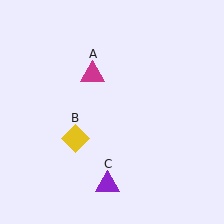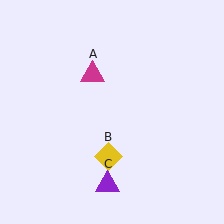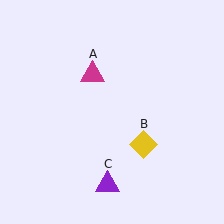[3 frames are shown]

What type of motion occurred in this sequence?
The yellow diamond (object B) rotated counterclockwise around the center of the scene.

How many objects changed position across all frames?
1 object changed position: yellow diamond (object B).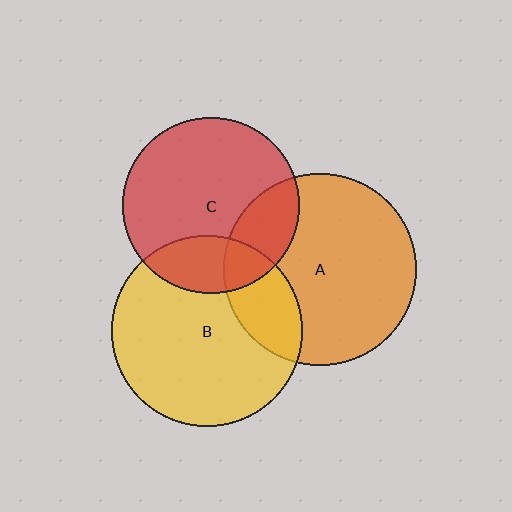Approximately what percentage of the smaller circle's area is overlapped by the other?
Approximately 20%.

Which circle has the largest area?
Circle A (orange).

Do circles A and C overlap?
Yes.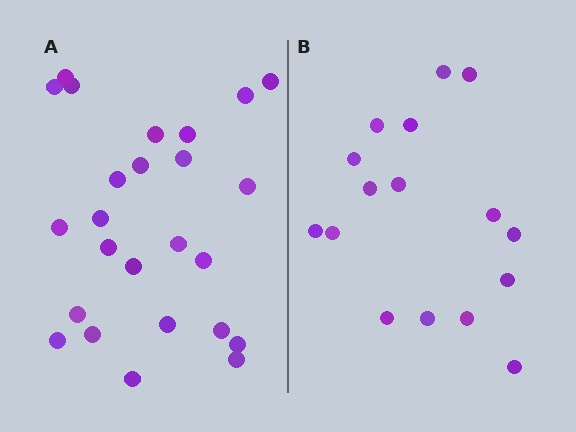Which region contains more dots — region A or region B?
Region A (the left region) has more dots.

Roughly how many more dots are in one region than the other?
Region A has roughly 8 or so more dots than region B.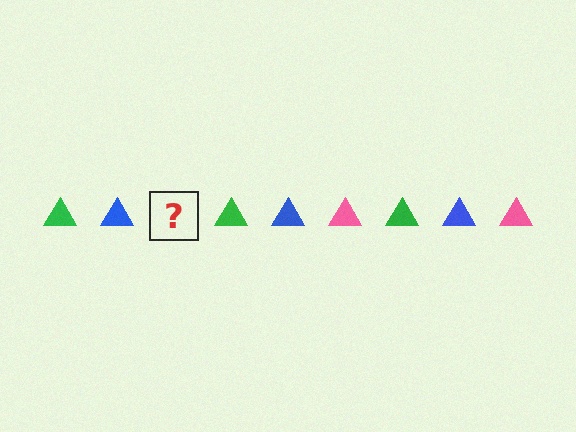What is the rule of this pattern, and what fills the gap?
The rule is that the pattern cycles through green, blue, pink triangles. The gap should be filled with a pink triangle.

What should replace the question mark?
The question mark should be replaced with a pink triangle.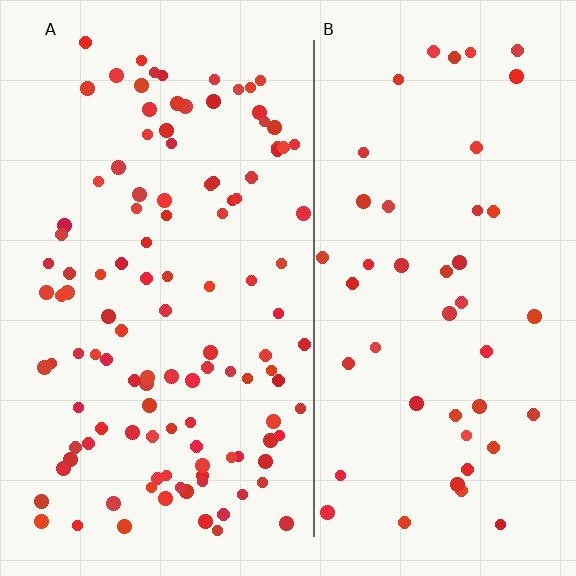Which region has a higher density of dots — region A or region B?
A (the left).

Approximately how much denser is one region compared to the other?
Approximately 2.5× — region A over region B.